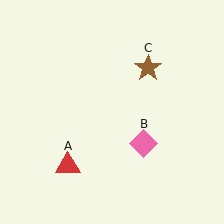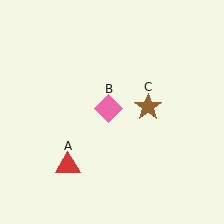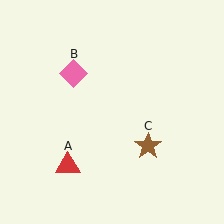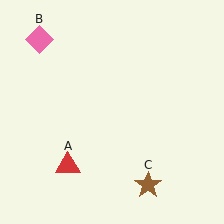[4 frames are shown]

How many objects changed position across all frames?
2 objects changed position: pink diamond (object B), brown star (object C).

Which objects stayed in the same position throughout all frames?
Red triangle (object A) remained stationary.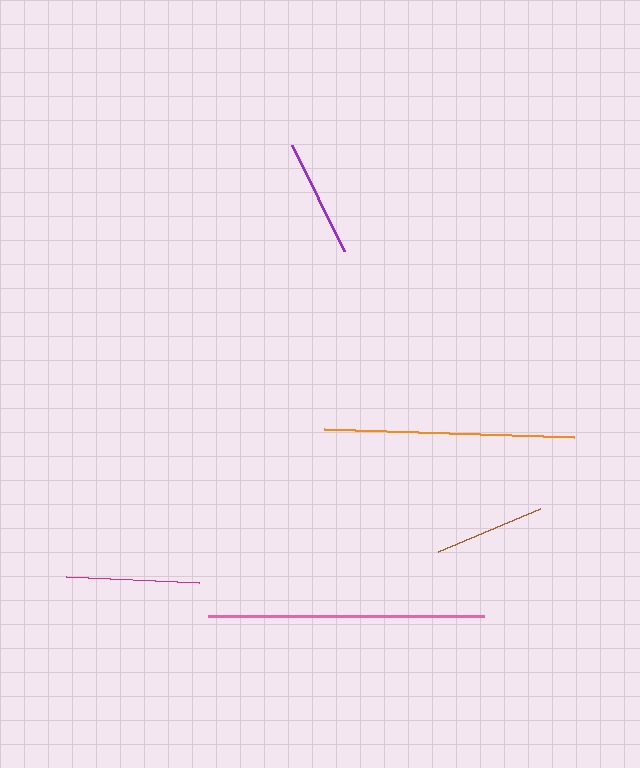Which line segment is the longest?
The pink line is the longest at approximately 276 pixels.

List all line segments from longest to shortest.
From longest to shortest: pink, orange, magenta, purple, brown.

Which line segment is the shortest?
The brown line is the shortest at approximately 111 pixels.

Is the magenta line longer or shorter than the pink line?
The pink line is longer than the magenta line.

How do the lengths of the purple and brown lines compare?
The purple and brown lines are approximately the same length.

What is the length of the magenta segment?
The magenta segment is approximately 133 pixels long.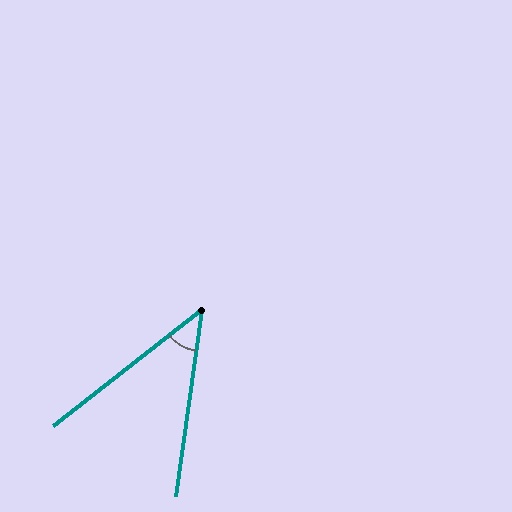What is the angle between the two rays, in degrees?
Approximately 44 degrees.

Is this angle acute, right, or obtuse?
It is acute.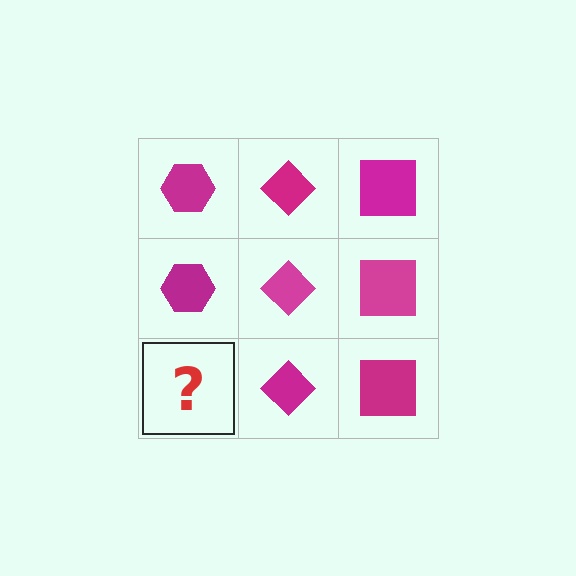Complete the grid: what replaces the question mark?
The question mark should be replaced with a magenta hexagon.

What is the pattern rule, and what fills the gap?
The rule is that each column has a consistent shape. The gap should be filled with a magenta hexagon.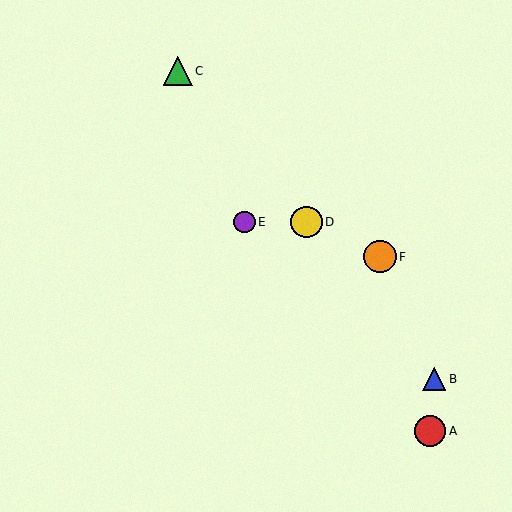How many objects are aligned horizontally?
2 objects (D, E) are aligned horizontally.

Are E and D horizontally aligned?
Yes, both are at y≈222.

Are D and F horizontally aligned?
No, D is at y≈222 and F is at y≈257.